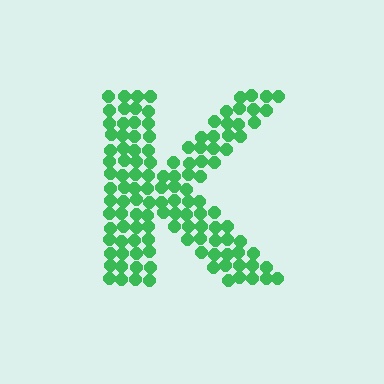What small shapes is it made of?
It is made of small circles.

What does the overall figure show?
The overall figure shows the letter K.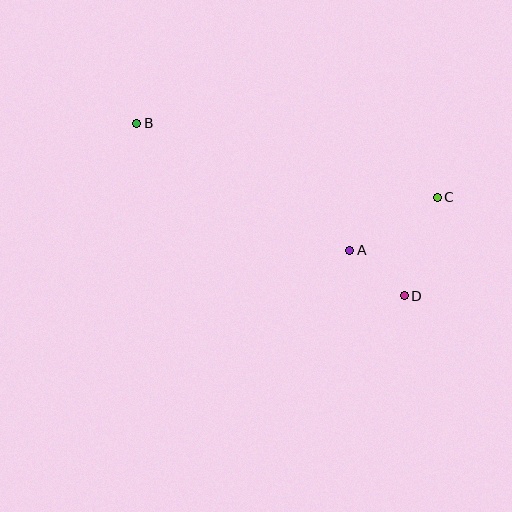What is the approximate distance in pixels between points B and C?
The distance between B and C is approximately 310 pixels.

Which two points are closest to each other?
Points A and D are closest to each other.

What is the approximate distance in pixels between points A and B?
The distance between A and B is approximately 248 pixels.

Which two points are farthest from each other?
Points B and D are farthest from each other.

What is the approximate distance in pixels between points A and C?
The distance between A and C is approximately 102 pixels.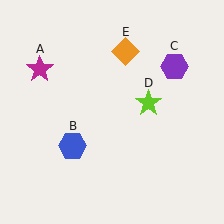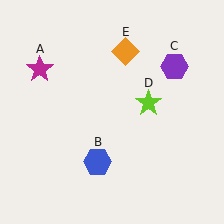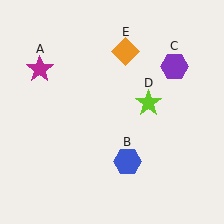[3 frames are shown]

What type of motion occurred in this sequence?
The blue hexagon (object B) rotated counterclockwise around the center of the scene.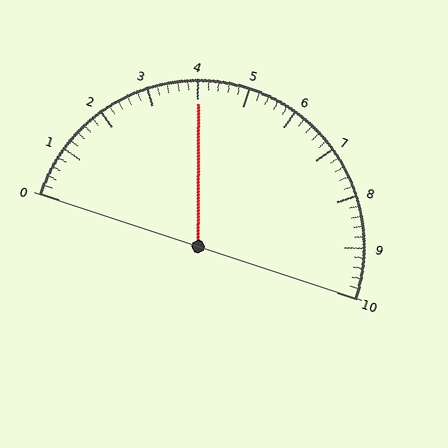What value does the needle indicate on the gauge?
The needle indicates approximately 4.0.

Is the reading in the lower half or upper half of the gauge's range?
The reading is in the lower half of the range (0 to 10).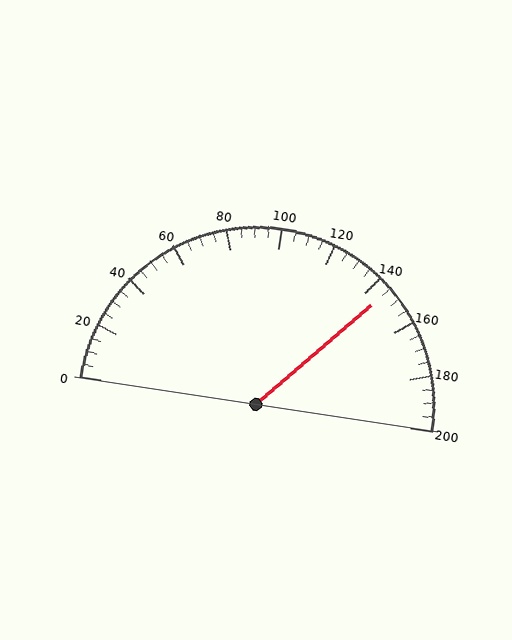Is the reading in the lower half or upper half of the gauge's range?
The reading is in the upper half of the range (0 to 200).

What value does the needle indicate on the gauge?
The needle indicates approximately 145.